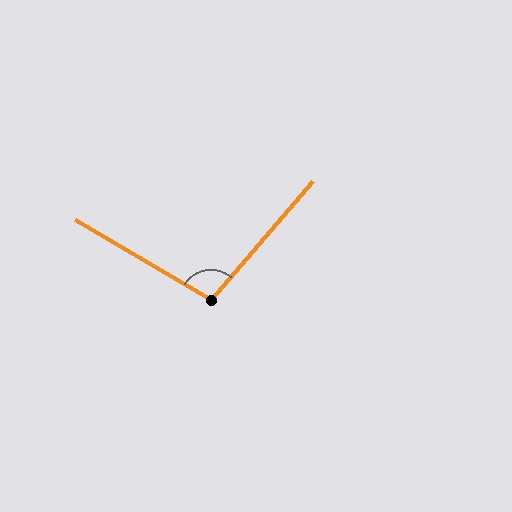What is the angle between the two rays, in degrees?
Approximately 100 degrees.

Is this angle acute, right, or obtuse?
It is obtuse.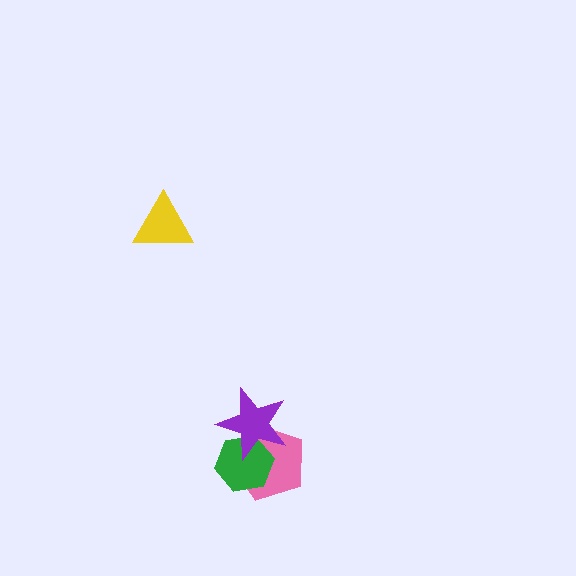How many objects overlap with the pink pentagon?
2 objects overlap with the pink pentagon.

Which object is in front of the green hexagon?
The purple star is in front of the green hexagon.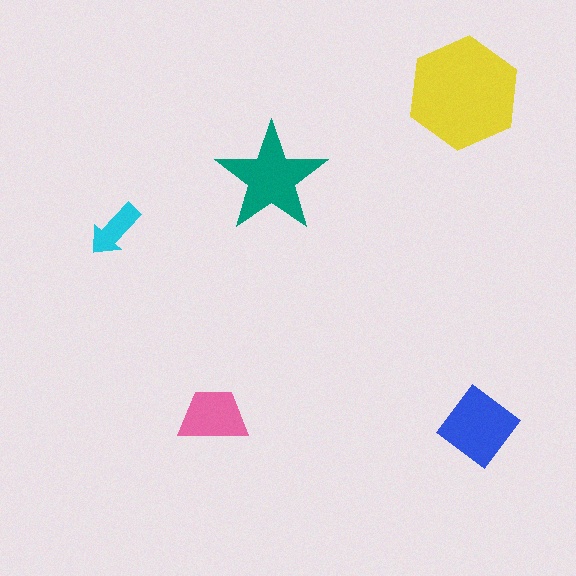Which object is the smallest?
The cyan arrow.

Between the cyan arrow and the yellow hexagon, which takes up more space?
The yellow hexagon.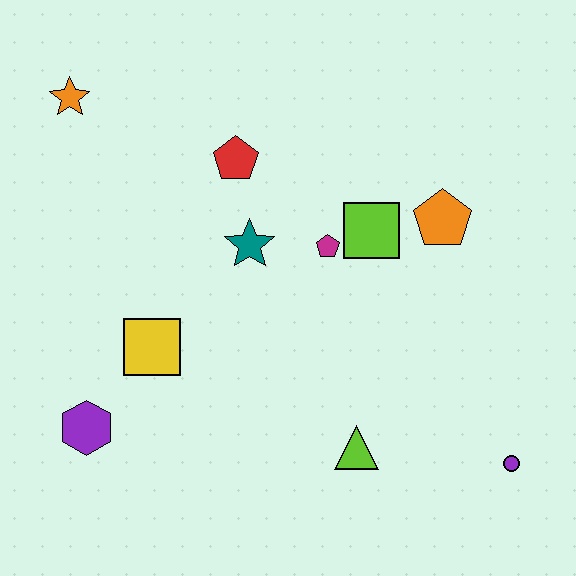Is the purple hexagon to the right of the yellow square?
No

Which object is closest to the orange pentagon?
The lime square is closest to the orange pentagon.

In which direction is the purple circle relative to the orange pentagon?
The purple circle is below the orange pentagon.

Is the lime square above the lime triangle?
Yes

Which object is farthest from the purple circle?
The orange star is farthest from the purple circle.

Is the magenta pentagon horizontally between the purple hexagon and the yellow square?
No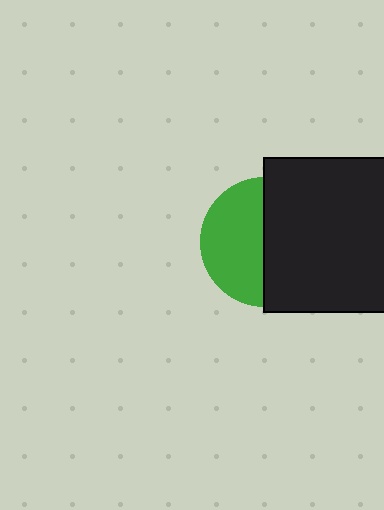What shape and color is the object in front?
The object in front is a black rectangle.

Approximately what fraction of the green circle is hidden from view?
Roughly 51% of the green circle is hidden behind the black rectangle.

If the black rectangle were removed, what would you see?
You would see the complete green circle.